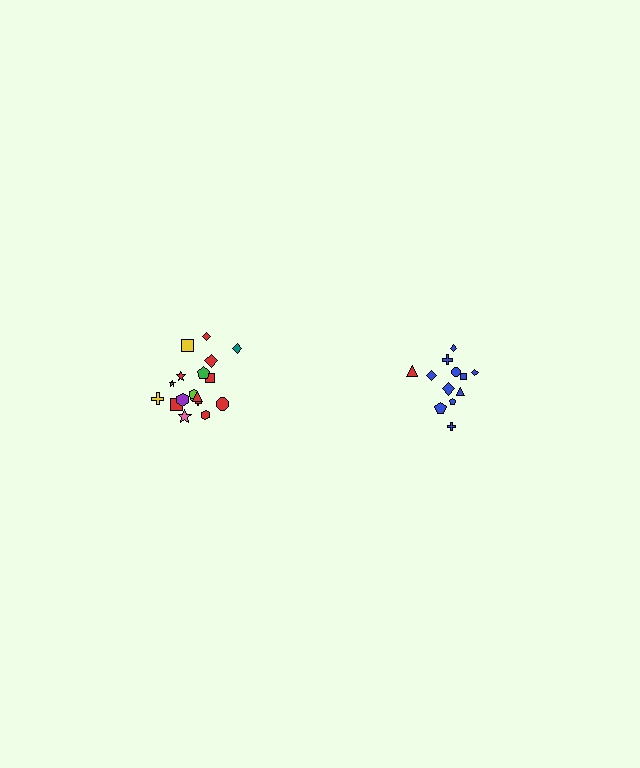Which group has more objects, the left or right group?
The left group.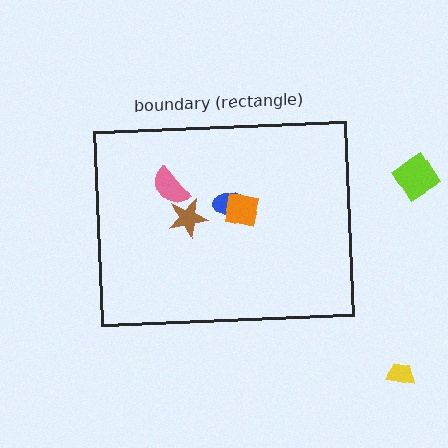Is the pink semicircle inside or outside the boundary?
Inside.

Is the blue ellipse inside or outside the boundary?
Inside.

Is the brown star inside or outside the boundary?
Inside.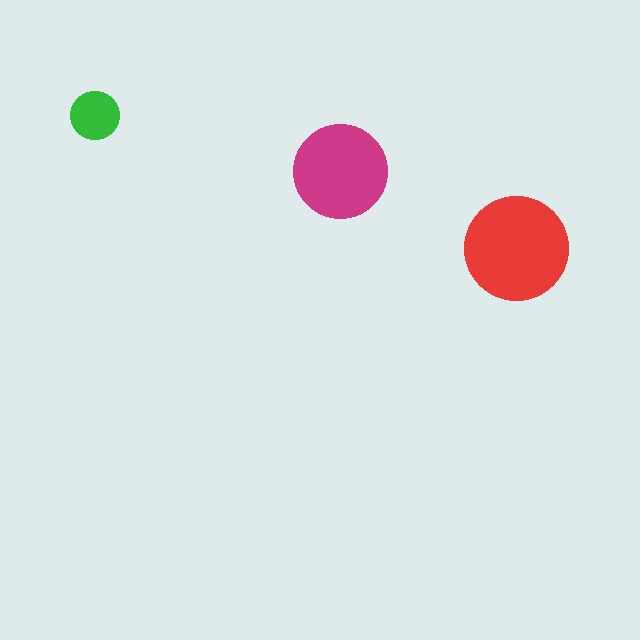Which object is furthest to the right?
The red circle is rightmost.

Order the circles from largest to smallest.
the red one, the magenta one, the green one.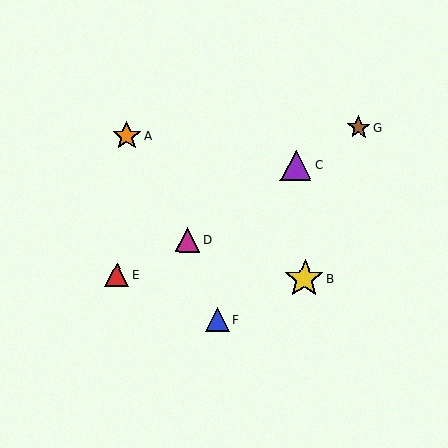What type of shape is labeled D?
Shape D is a magenta triangle.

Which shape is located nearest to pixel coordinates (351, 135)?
The brown star (labeled G) at (359, 127) is nearest to that location.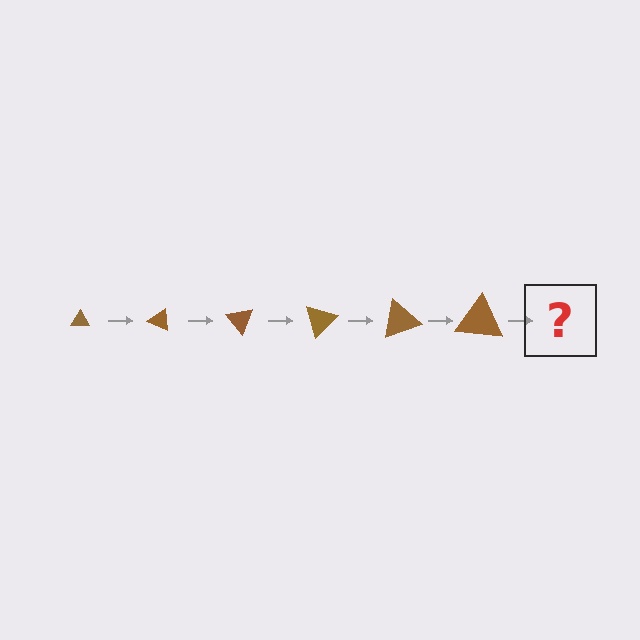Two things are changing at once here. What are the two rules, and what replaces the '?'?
The two rules are that the triangle grows larger each step and it rotates 25 degrees each step. The '?' should be a triangle, larger than the previous one and rotated 150 degrees from the start.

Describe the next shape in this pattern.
It should be a triangle, larger than the previous one and rotated 150 degrees from the start.